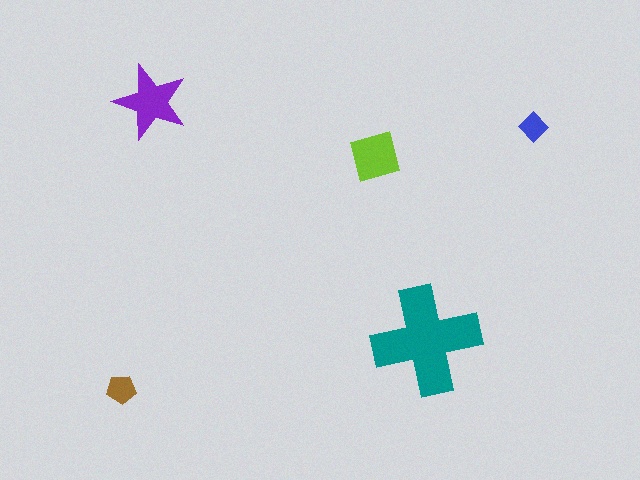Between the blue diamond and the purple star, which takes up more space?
The purple star.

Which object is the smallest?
The blue diamond.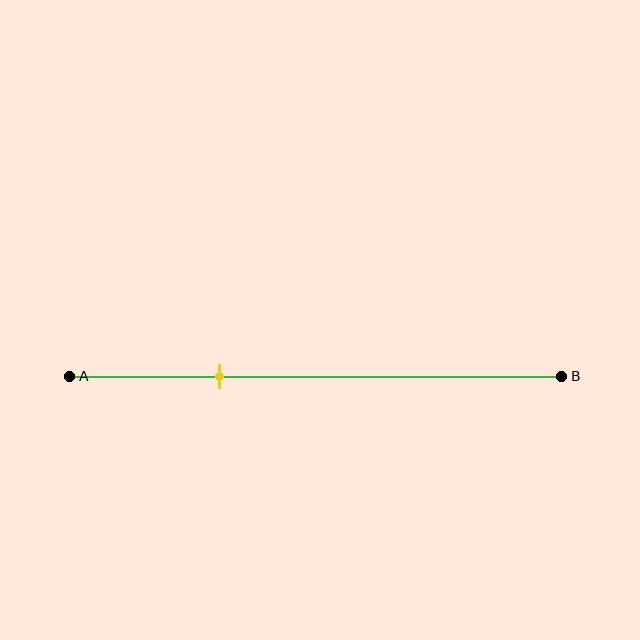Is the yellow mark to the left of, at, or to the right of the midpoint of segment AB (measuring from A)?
The yellow mark is to the left of the midpoint of segment AB.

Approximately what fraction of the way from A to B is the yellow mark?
The yellow mark is approximately 30% of the way from A to B.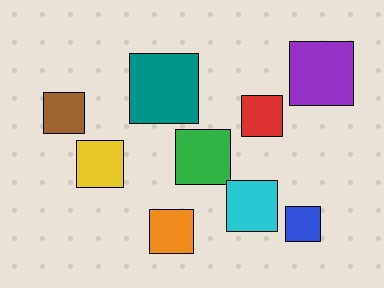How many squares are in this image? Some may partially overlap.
There are 9 squares.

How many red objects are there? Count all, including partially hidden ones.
There is 1 red object.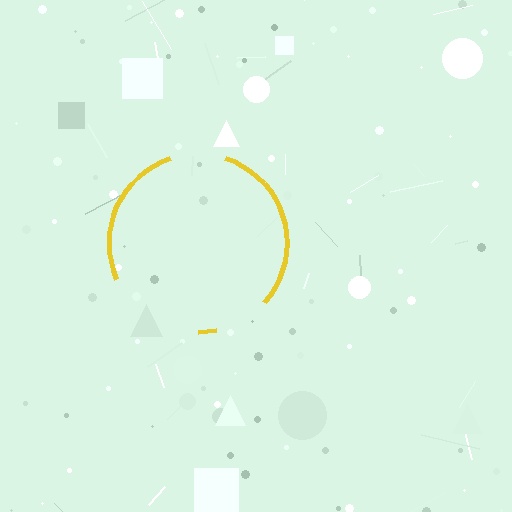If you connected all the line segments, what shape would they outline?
They would outline a circle.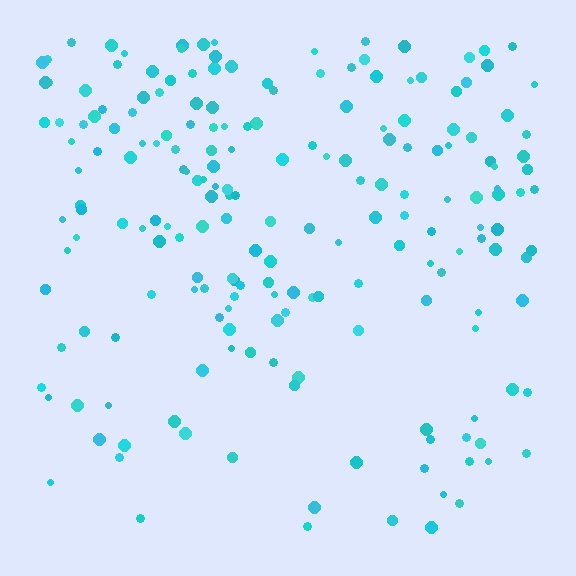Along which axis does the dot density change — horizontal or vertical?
Vertical.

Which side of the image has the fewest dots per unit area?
The bottom.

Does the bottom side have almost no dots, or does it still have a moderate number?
Still a moderate number, just noticeably fewer than the top.